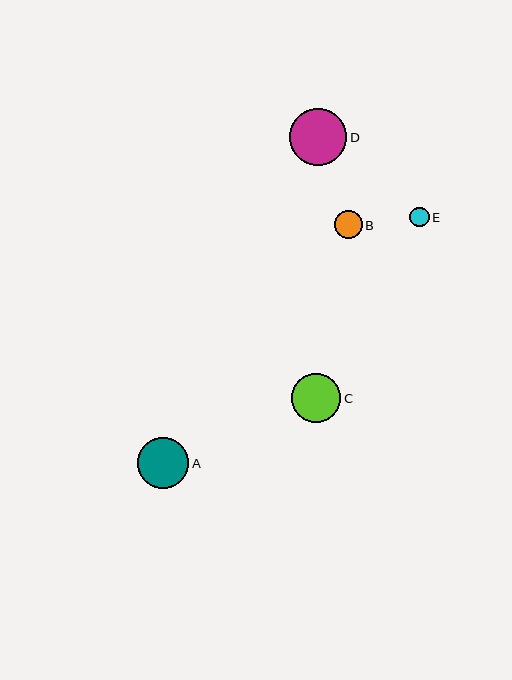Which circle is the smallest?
Circle E is the smallest with a size of approximately 19 pixels.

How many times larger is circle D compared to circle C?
Circle D is approximately 1.2 times the size of circle C.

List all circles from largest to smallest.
From largest to smallest: D, A, C, B, E.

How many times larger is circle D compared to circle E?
Circle D is approximately 3.0 times the size of circle E.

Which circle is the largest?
Circle D is the largest with a size of approximately 57 pixels.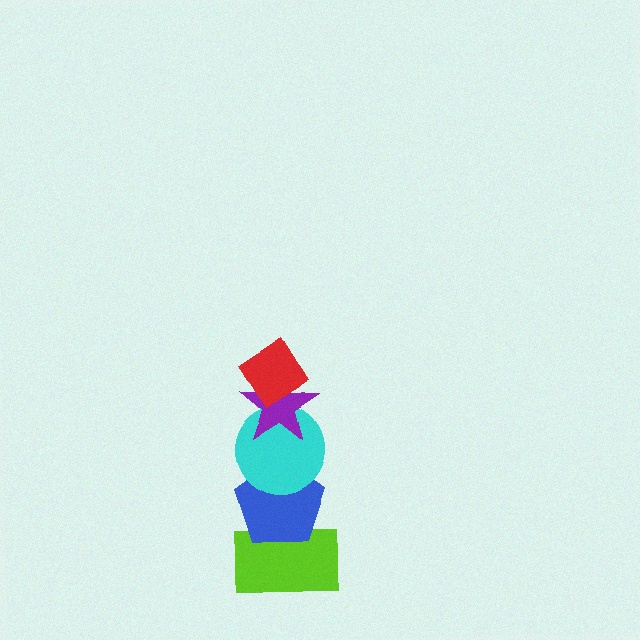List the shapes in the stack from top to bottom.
From top to bottom: the red diamond, the purple star, the cyan circle, the blue pentagon, the lime rectangle.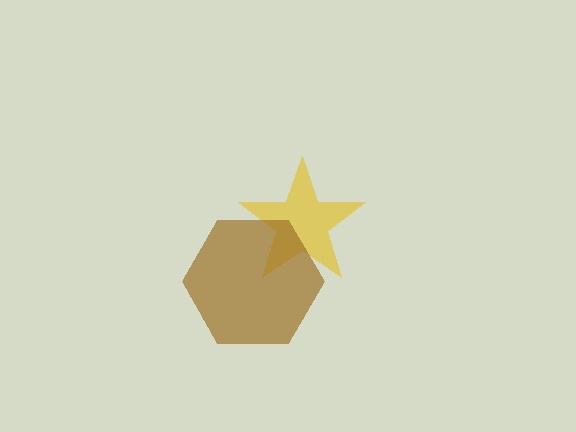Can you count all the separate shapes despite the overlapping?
Yes, there are 2 separate shapes.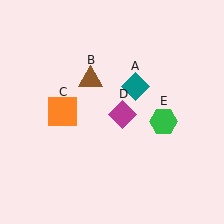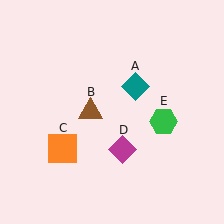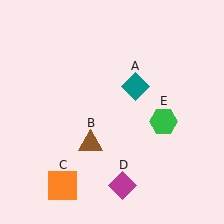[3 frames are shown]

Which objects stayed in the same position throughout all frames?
Teal diamond (object A) and green hexagon (object E) remained stationary.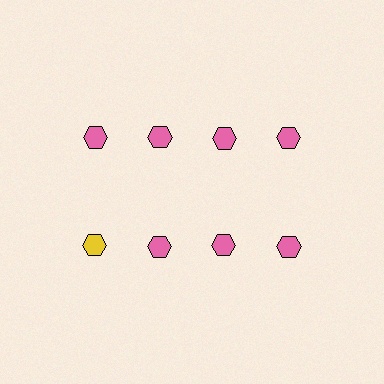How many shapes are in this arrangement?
There are 8 shapes arranged in a grid pattern.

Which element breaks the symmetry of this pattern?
The yellow hexagon in the second row, leftmost column breaks the symmetry. All other shapes are pink hexagons.